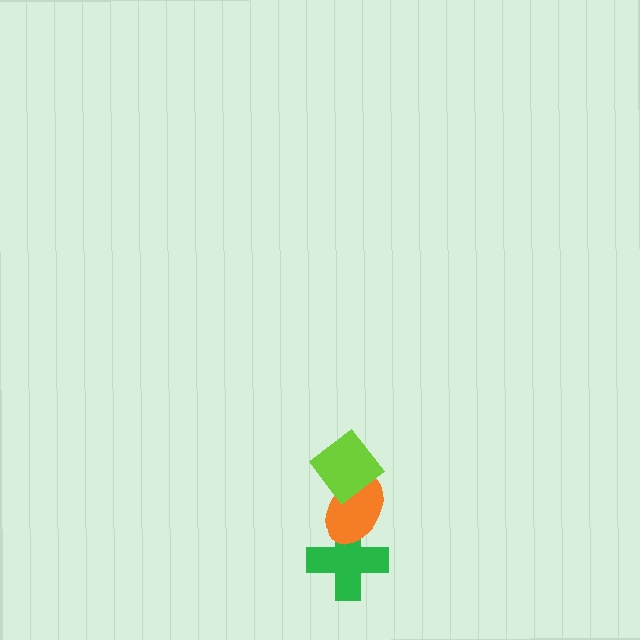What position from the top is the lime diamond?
The lime diamond is 1st from the top.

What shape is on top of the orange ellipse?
The lime diamond is on top of the orange ellipse.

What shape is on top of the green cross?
The orange ellipse is on top of the green cross.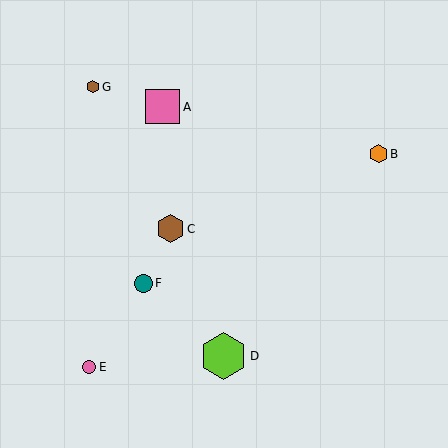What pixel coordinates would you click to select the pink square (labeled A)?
Click at (163, 107) to select the pink square A.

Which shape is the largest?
The lime hexagon (labeled D) is the largest.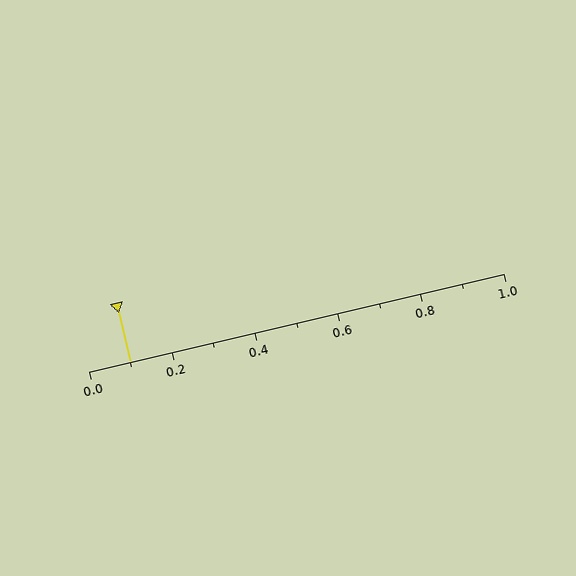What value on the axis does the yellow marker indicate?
The marker indicates approximately 0.1.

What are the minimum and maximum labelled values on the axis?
The axis runs from 0.0 to 1.0.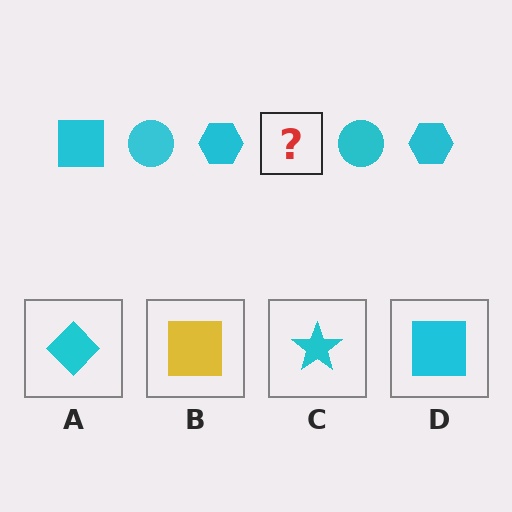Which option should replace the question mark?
Option D.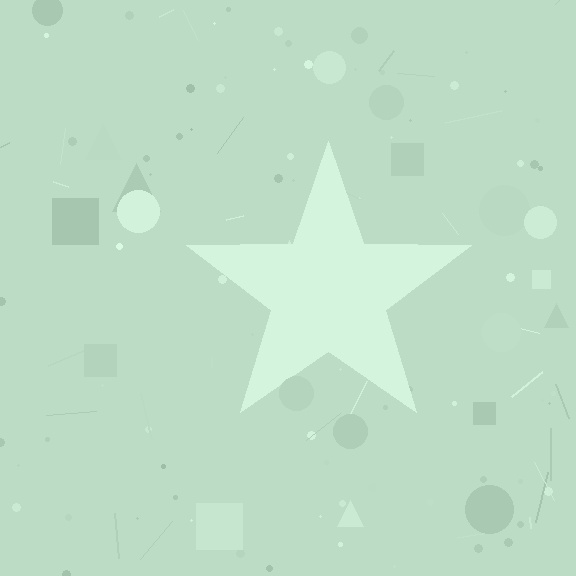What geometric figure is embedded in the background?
A star is embedded in the background.